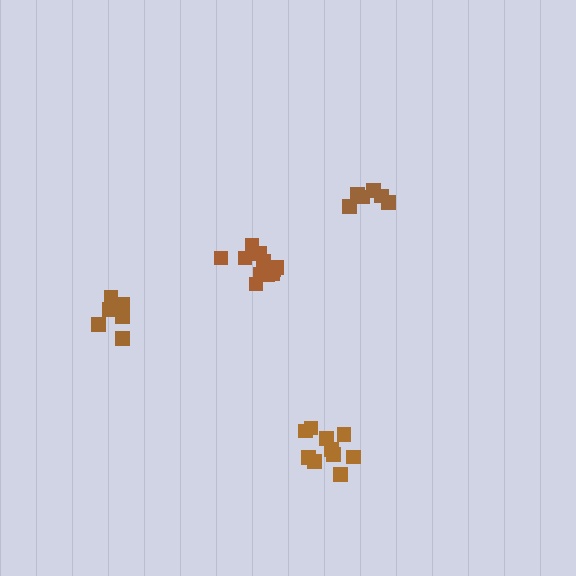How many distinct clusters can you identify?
There are 4 distinct clusters.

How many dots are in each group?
Group 1: 10 dots, Group 2: 11 dots, Group 3: 7 dots, Group 4: 6 dots (34 total).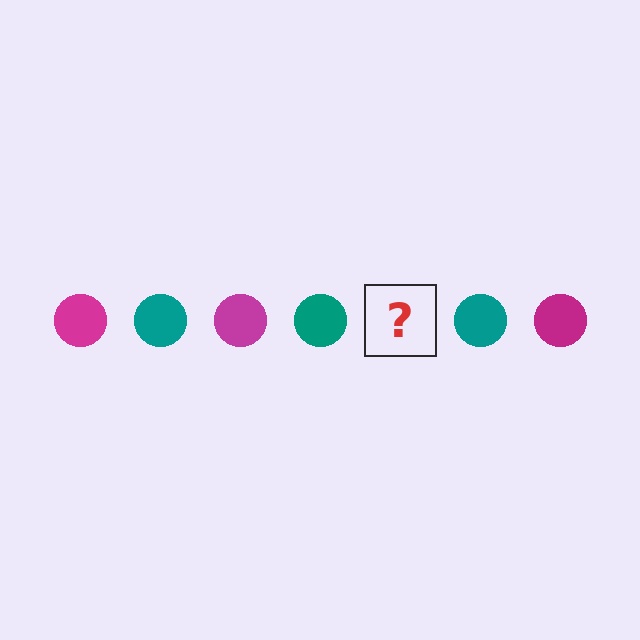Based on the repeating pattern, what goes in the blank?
The blank should be a magenta circle.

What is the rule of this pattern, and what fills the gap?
The rule is that the pattern cycles through magenta, teal circles. The gap should be filled with a magenta circle.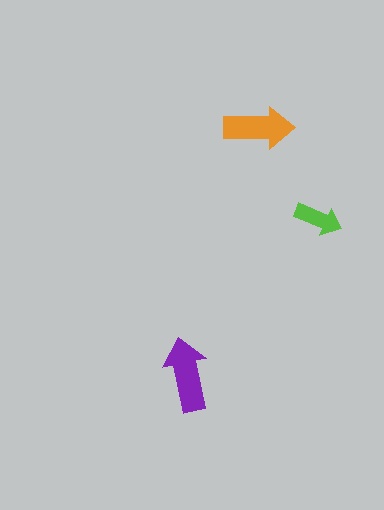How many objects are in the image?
There are 3 objects in the image.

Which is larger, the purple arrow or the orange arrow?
The purple one.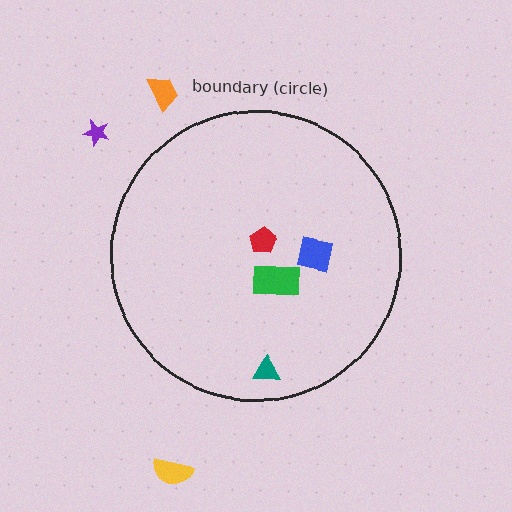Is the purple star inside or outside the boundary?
Outside.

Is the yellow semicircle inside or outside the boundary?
Outside.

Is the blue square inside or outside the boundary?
Inside.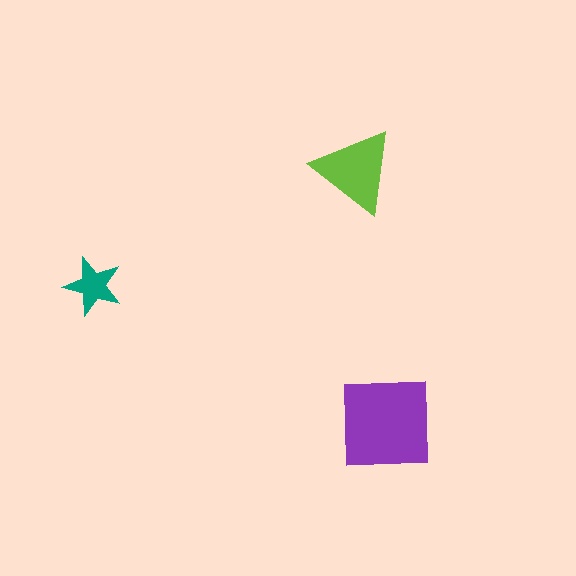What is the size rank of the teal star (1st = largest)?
3rd.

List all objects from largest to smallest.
The purple square, the lime triangle, the teal star.